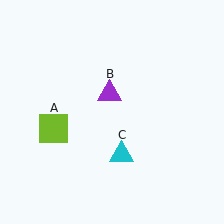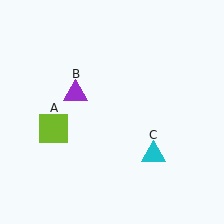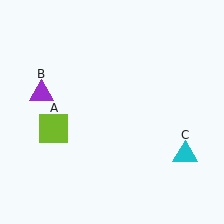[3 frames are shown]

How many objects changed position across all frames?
2 objects changed position: purple triangle (object B), cyan triangle (object C).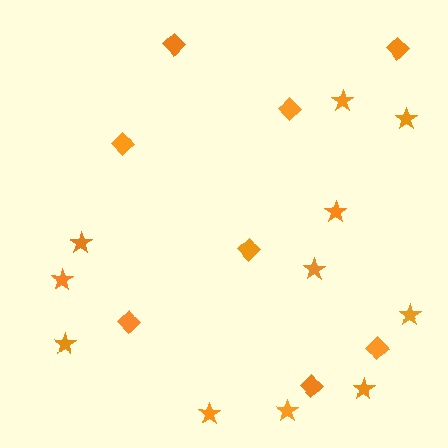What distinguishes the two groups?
There are 2 groups: one group of diamonds (8) and one group of stars (11).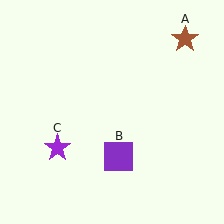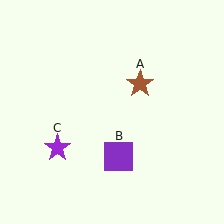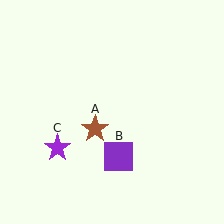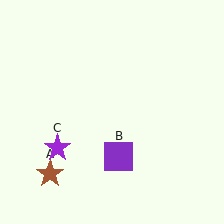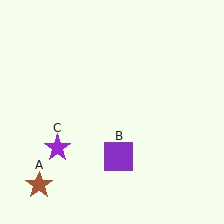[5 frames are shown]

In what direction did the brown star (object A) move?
The brown star (object A) moved down and to the left.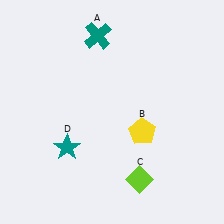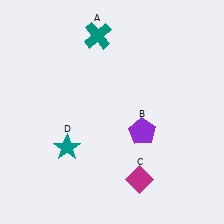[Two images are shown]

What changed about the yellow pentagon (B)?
In Image 1, B is yellow. In Image 2, it changed to purple.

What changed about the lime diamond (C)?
In Image 1, C is lime. In Image 2, it changed to magenta.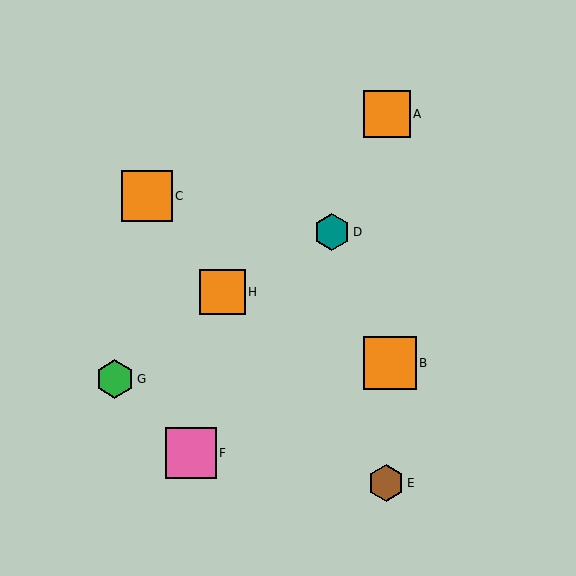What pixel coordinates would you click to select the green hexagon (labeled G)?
Click at (115, 379) to select the green hexagon G.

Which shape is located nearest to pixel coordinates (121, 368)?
The green hexagon (labeled G) at (115, 379) is nearest to that location.